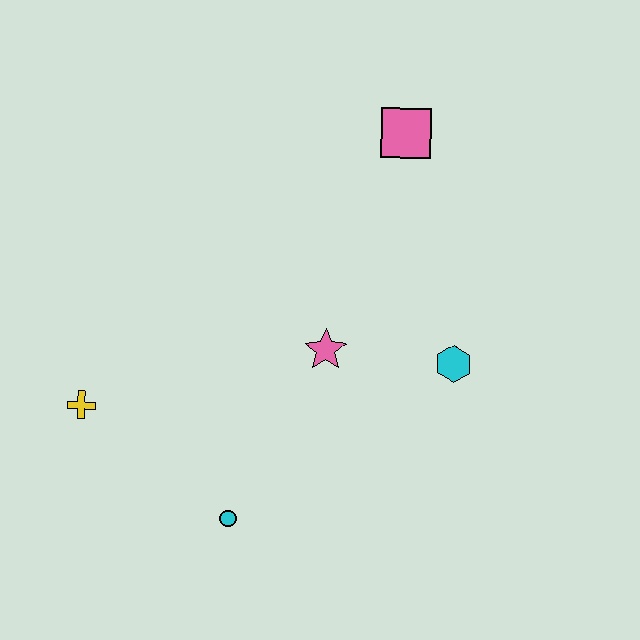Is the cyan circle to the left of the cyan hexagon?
Yes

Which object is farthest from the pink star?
The yellow cross is farthest from the pink star.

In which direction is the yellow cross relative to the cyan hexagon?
The yellow cross is to the left of the cyan hexagon.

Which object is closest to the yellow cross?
The cyan circle is closest to the yellow cross.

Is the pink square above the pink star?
Yes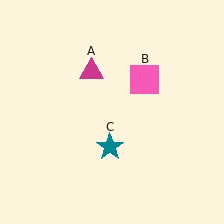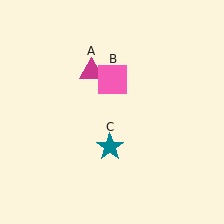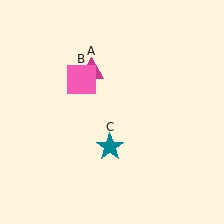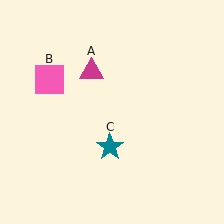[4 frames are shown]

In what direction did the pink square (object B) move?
The pink square (object B) moved left.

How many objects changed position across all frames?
1 object changed position: pink square (object B).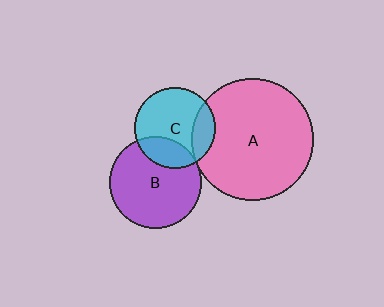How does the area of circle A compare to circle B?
Approximately 1.8 times.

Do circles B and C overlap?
Yes.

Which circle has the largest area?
Circle A (pink).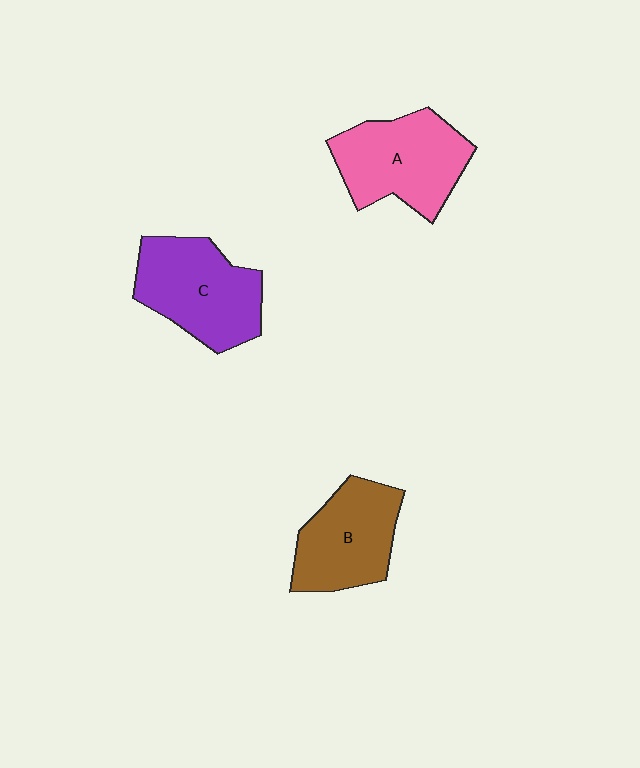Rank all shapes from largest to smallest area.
From largest to smallest: C (purple), A (pink), B (brown).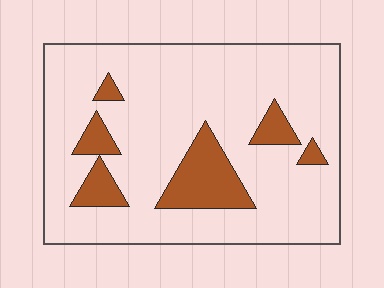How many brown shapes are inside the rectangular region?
6.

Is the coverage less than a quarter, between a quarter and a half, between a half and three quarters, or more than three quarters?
Less than a quarter.